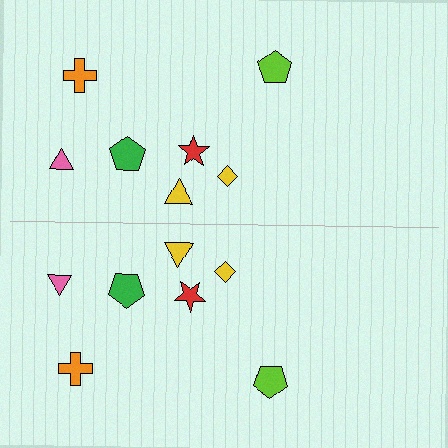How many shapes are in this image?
There are 14 shapes in this image.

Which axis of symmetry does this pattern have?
The pattern has a horizontal axis of symmetry running through the center of the image.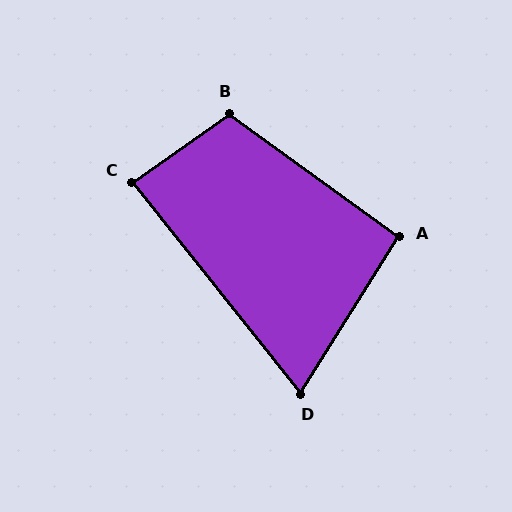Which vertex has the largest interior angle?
B, at approximately 109 degrees.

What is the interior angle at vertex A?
Approximately 94 degrees (approximately right).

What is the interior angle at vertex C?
Approximately 86 degrees (approximately right).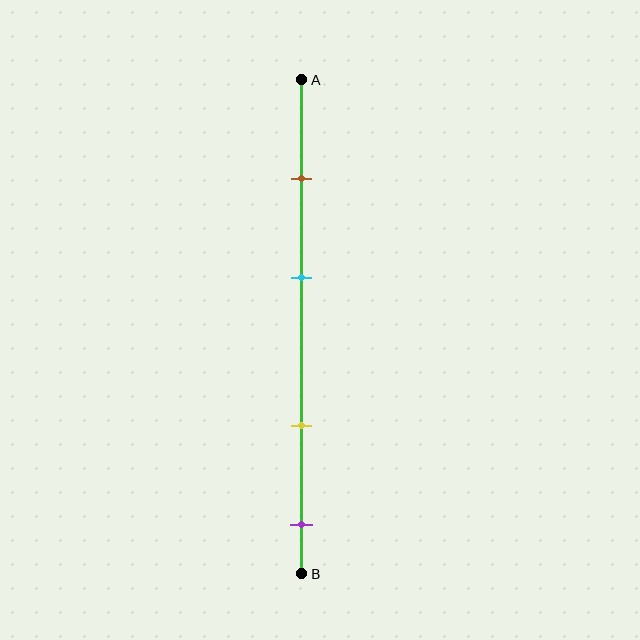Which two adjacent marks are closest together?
The brown and cyan marks are the closest adjacent pair.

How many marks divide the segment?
There are 4 marks dividing the segment.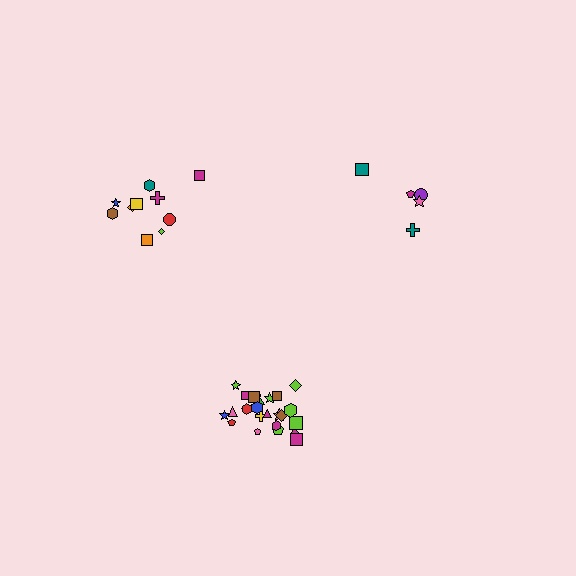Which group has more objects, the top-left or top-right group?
The top-left group.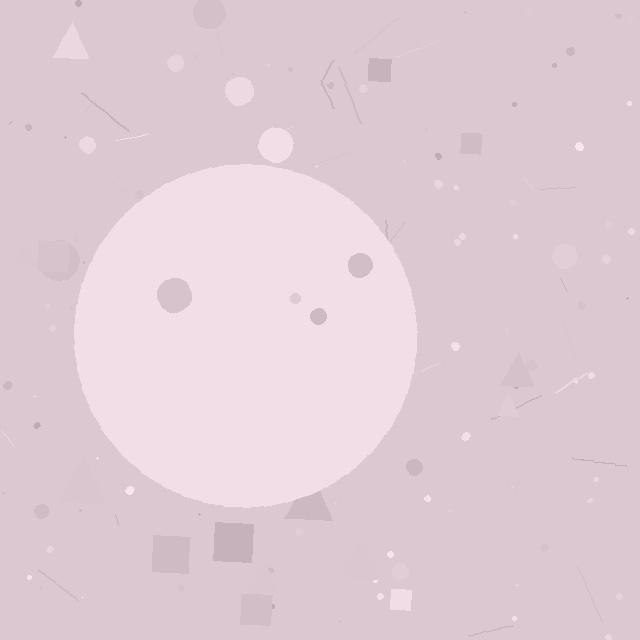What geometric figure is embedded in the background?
A circle is embedded in the background.